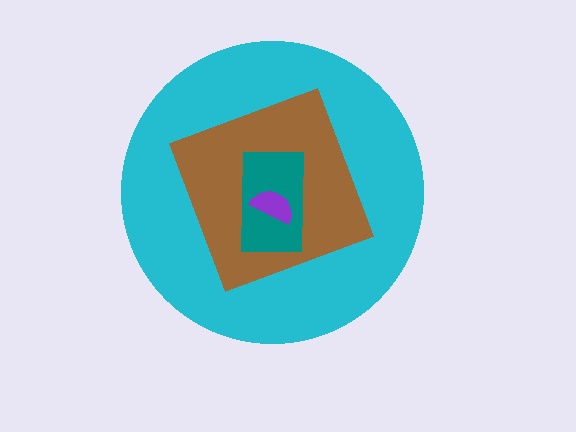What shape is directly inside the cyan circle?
The brown square.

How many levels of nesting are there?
4.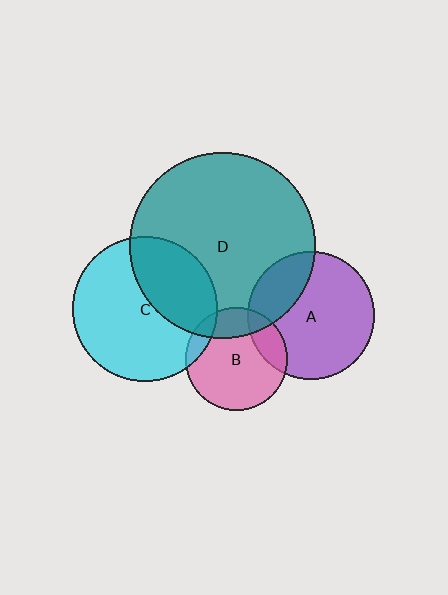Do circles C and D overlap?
Yes.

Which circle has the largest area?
Circle D (teal).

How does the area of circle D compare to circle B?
Approximately 3.3 times.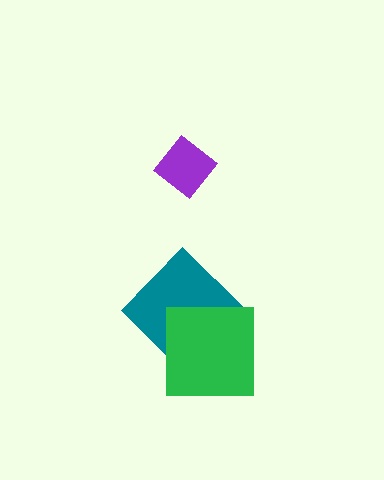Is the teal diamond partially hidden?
Yes, it is partially covered by another shape.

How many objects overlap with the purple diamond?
0 objects overlap with the purple diamond.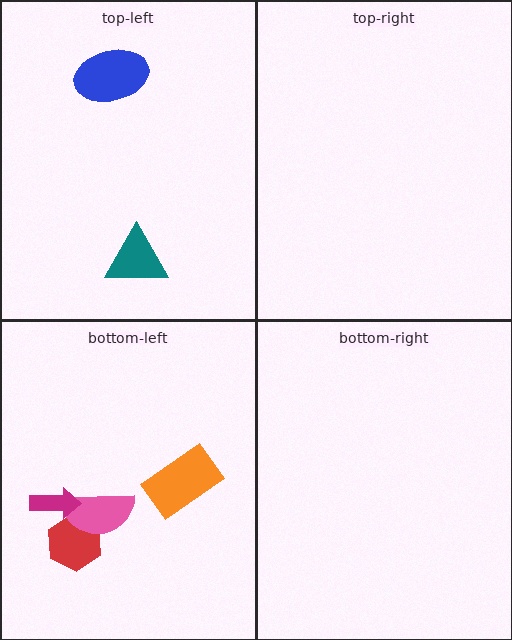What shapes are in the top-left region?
The blue ellipse, the teal triangle.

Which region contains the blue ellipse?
The top-left region.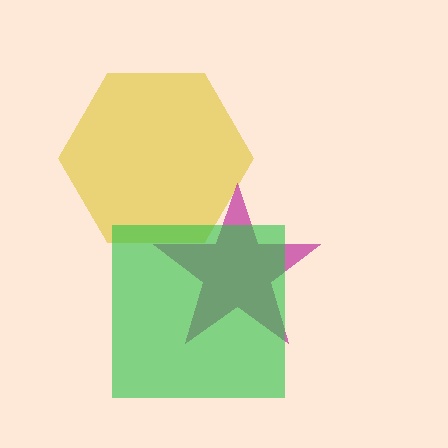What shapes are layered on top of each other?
The layered shapes are: a yellow hexagon, a magenta star, a green square.